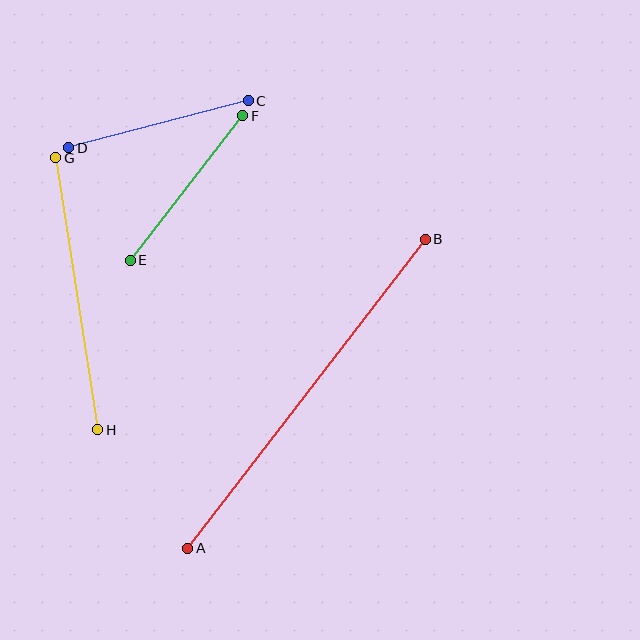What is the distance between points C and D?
The distance is approximately 185 pixels.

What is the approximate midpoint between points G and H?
The midpoint is at approximately (77, 294) pixels.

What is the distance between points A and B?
The distance is approximately 390 pixels.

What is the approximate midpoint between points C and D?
The midpoint is at approximately (159, 124) pixels.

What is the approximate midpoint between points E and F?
The midpoint is at approximately (186, 188) pixels.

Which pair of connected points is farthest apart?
Points A and B are farthest apart.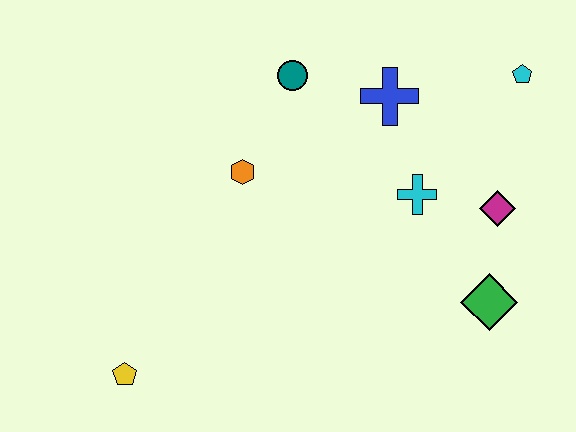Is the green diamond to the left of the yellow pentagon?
No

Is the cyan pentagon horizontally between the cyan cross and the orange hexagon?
No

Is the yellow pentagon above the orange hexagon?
No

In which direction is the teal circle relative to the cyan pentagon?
The teal circle is to the left of the cyan pentagon.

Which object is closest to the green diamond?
The magenta diamond is closest to the green diamond.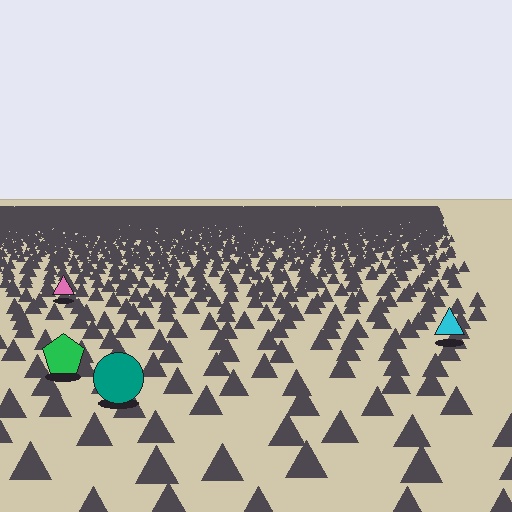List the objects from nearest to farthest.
From nearest to farthest: the teal circle, the green pentagon, the cyan triangle, the pink triangle.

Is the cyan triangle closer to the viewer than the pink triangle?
Yes. The cyan triangle is closer — you can tell from the texture gradient: the ground texture is coarser near it.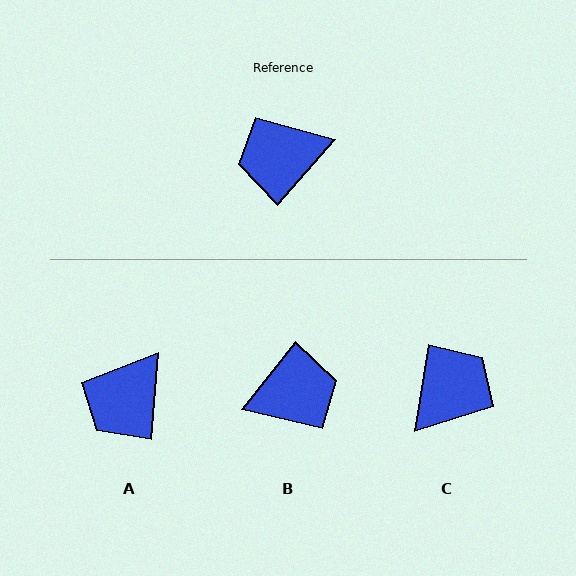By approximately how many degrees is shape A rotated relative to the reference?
Approximately 37 degrees counter-clockwise.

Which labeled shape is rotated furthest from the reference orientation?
B, about 177 degrees away.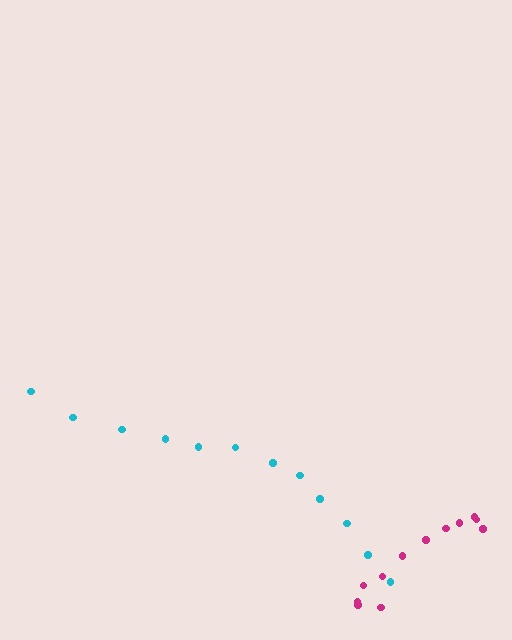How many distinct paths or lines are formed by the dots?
There are 2 distinct paths.